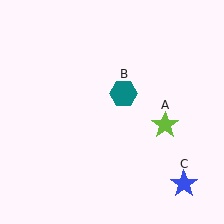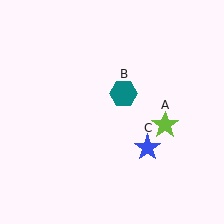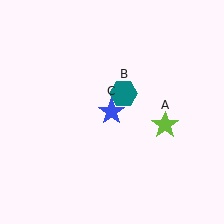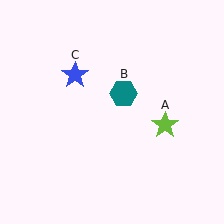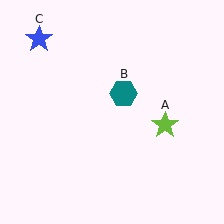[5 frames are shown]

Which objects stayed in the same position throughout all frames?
Lime star (object A) and teal hexagon (object B) remained stationary.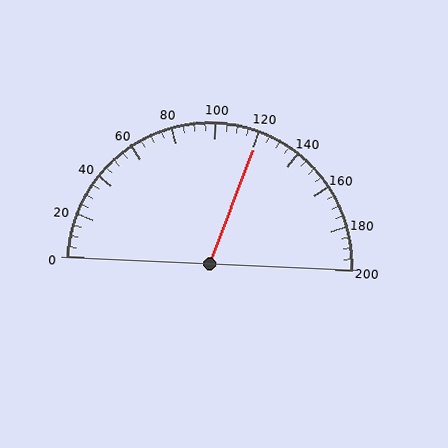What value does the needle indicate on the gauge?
The needle indicates approximately 120.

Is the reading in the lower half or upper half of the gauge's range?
The reading is in the upper half of the range (0 to 200).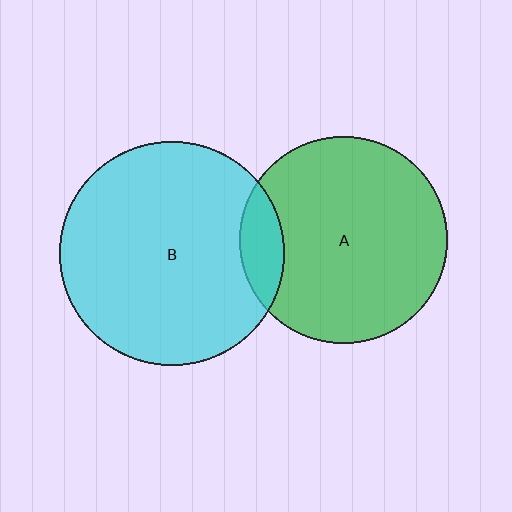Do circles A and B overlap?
Yes.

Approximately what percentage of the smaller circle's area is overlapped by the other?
Approximately 10%.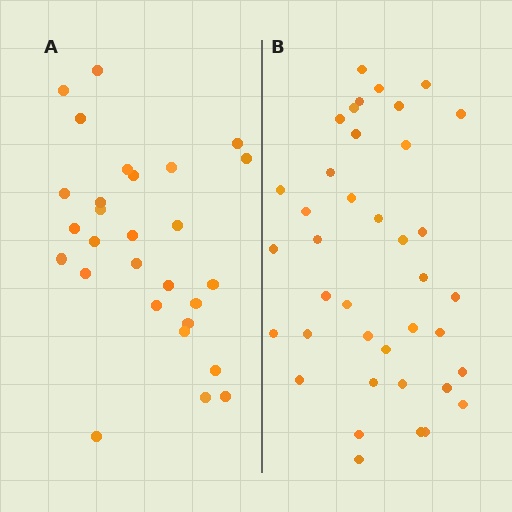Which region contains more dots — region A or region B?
Region B (the right region) has more dots.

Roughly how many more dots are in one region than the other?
Region B has roughly 12 or so more dots than region A.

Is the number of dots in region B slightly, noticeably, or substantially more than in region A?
Region B has noticeably more, but not dramatically so. The ratio is roughly 1.4 to 1.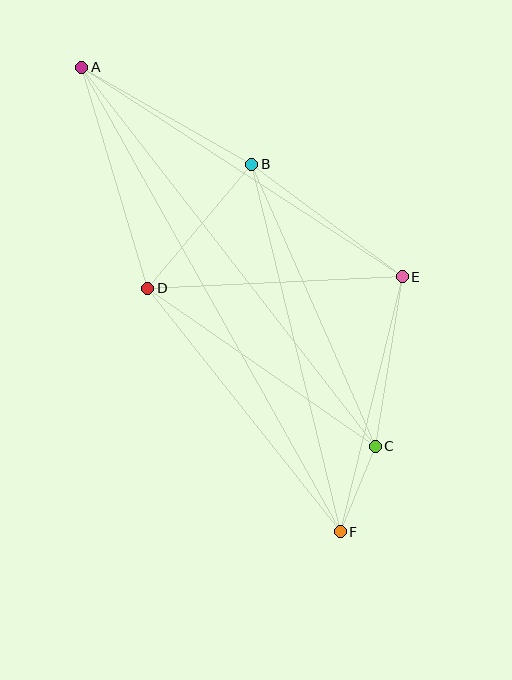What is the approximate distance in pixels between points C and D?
The distance between C and D is approximately 277 pixels.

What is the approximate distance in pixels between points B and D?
The distance between B and D is approximately 162 pixels.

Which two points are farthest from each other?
Points A and F are farthest from each other.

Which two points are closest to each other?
Points C and F are closest to each other.